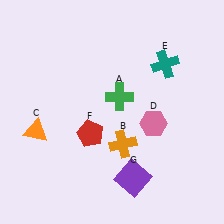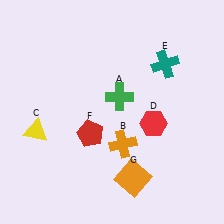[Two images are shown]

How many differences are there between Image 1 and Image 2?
There are 3 differences between the two images.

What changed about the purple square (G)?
In Image 1, G is purple. In Image 2, it changed to orange.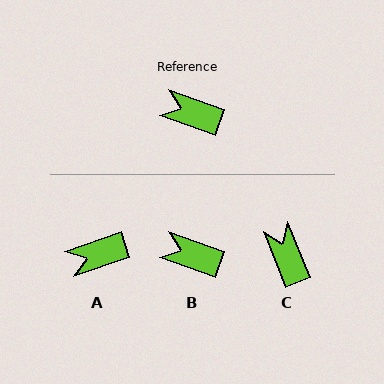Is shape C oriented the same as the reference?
No, it is off by about 48 degrees.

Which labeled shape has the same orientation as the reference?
B.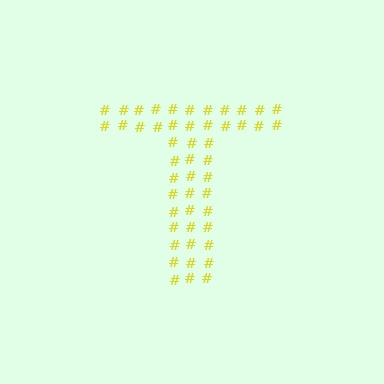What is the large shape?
The large shape is the letter T.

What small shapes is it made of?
It is made of small hash symbols.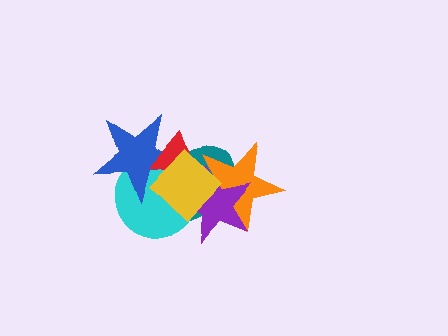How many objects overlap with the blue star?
4 objects overlap with the blue star.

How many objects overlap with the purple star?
4 objects overlap with the purple star.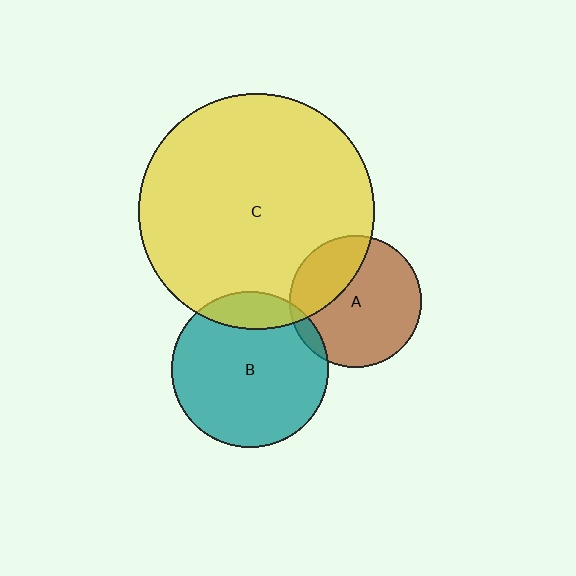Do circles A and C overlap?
Yes.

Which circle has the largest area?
Circle C (yellow).